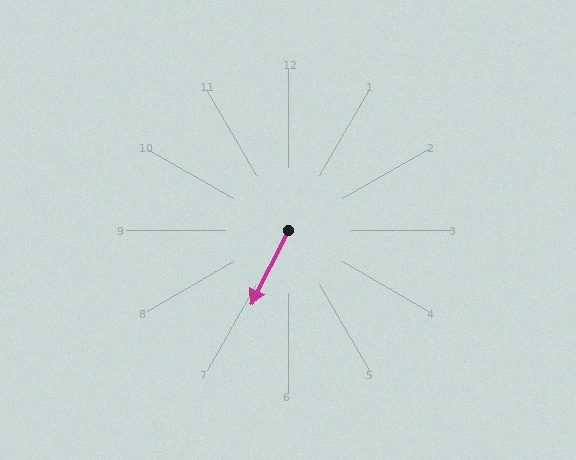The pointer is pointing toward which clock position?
Roughly 7 o'clock.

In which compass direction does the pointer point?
Southwest.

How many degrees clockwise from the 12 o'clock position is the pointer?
Approximately 207 degrees.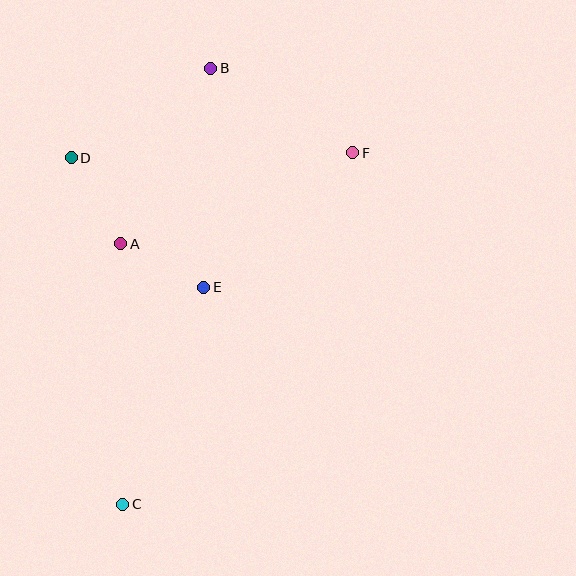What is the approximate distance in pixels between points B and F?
The distance between B and F is approximately 165 pixels.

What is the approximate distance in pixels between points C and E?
The distance between C and E is approximately 232 pixels.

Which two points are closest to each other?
Points A and E are closest to each other.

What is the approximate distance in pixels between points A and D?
The distance between A and D is approximately 99 pixels.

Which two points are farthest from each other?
Points B and C are farthest from each other.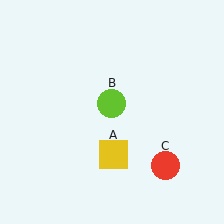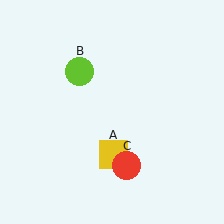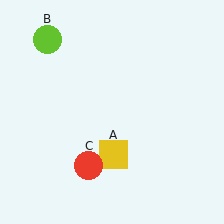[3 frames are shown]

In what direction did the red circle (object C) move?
The red circle (object C) moved left.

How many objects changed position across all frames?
2 objects changed position: lime circle (object B), red circle (object C).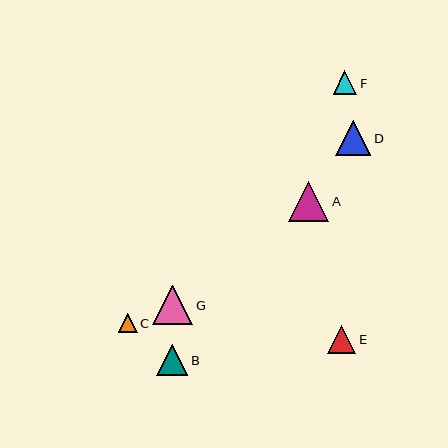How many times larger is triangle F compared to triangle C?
Triangle F is approximately 1.3 times the size of triangle C.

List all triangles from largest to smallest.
From largest to smallest: A, G, D, B, E, F, C.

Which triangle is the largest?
Triangle A is the largest with a size of approximately 40 pixels.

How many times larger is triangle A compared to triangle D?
Triangle A is approximately 1.1 times the size of triangle D.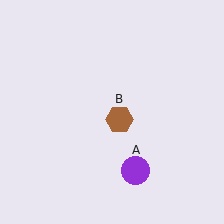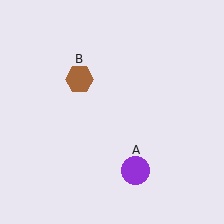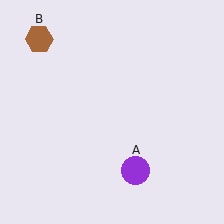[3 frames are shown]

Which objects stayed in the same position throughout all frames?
Purple circle (object A) remained stationary.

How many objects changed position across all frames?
1 object changed position: brown hexagon (object B).